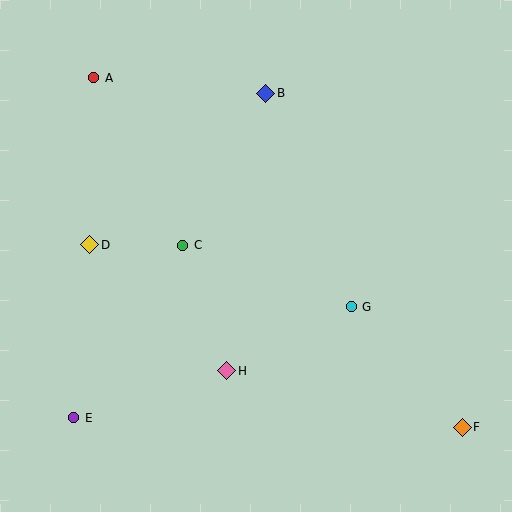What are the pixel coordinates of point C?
Point C is at (183, 245).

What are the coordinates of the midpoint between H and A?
The midpoint between H and A is at (160, 224).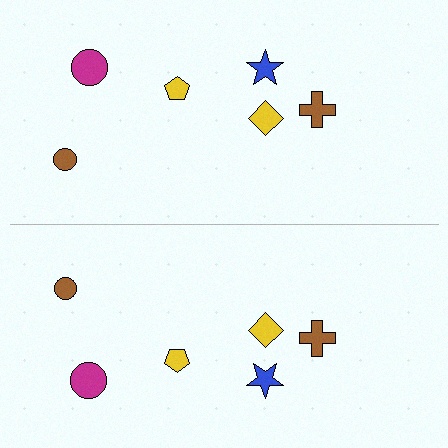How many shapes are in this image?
There are 12 shapes in this image.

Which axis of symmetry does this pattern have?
The pattern has a horizontal axis of symmetry running through the center of the image.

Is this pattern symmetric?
Yes, this pattern has bilateral (reflection) symmetry.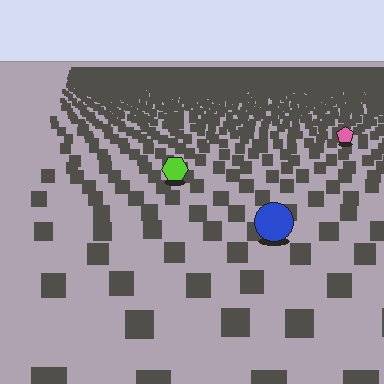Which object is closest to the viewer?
The blue circle is closest. The texture marks near it are larger and more spread out.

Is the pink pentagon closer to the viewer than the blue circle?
No. The blue circle is closer — you can tell from the texture gradient: the ground texture is coarser near it.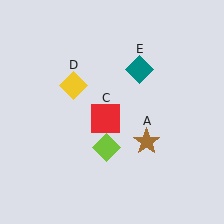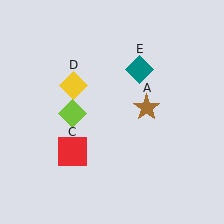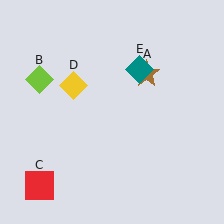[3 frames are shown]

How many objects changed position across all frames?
3 objects changed position: brown star (object A), lime diamond (object B), red square (object C).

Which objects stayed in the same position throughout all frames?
Yellow diamond (object D) and teal diamond (object E) remained stationary.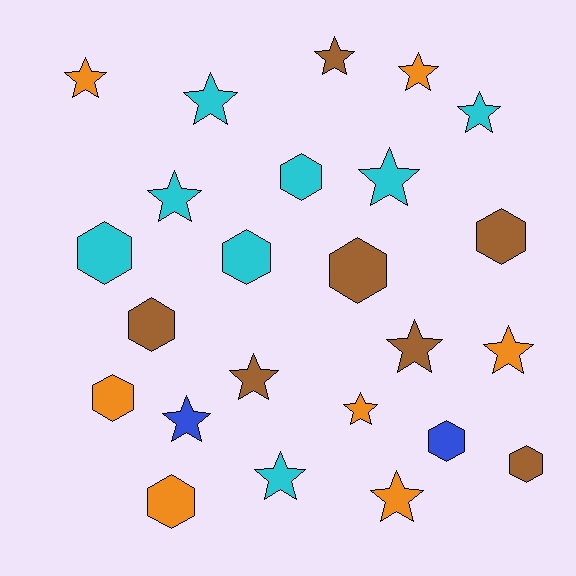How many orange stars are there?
There are 5 orange stars.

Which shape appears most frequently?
Star, with 14 objects.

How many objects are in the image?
There are 24 objects.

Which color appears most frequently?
Cyan, with 8 objects.